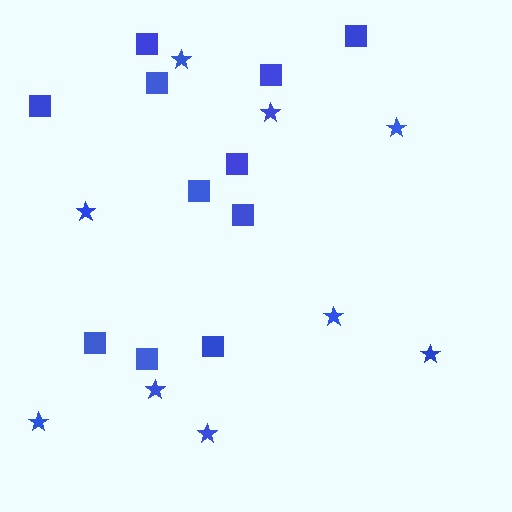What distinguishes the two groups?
There are 2 groups: one group of squares (11) and one group of stars (9).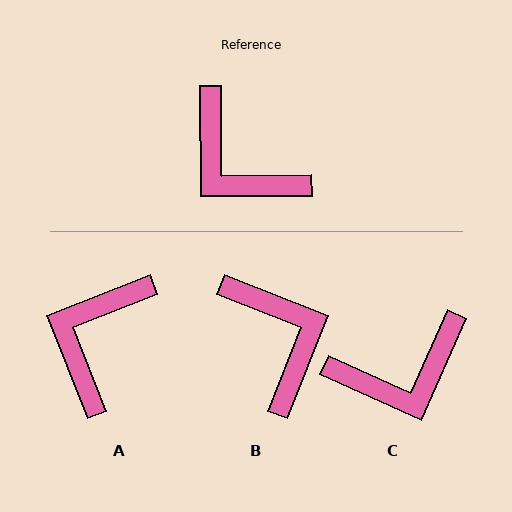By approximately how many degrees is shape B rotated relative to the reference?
Approximately 158 degrees counter-clockwise.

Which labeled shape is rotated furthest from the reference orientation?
B, about 158 degrees away.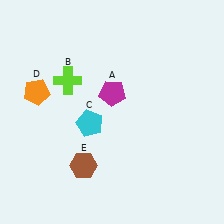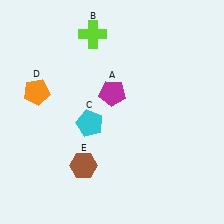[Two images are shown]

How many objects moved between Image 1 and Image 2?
1 object moved between the two images.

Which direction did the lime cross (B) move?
The lime cross (B) moved up.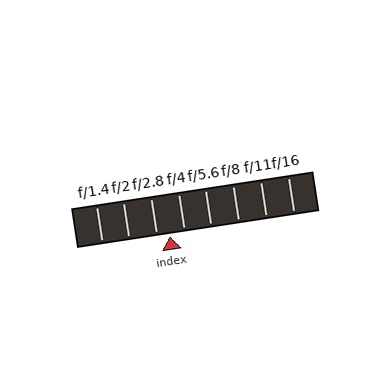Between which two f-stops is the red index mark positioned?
The index mark is between f/2.8 and f/4.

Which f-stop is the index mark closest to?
The index mark is closest to f/2.8.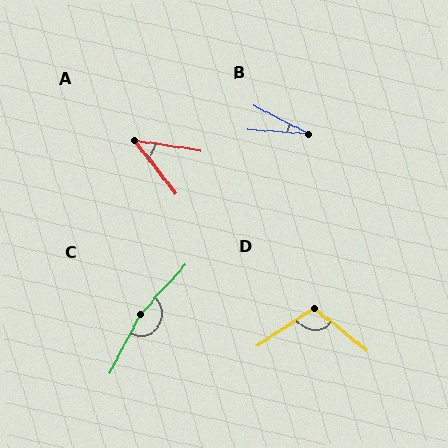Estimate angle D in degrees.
Approximately 107 degrees.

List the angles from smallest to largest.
B (24°), A (43°), D (107°), C (165°).